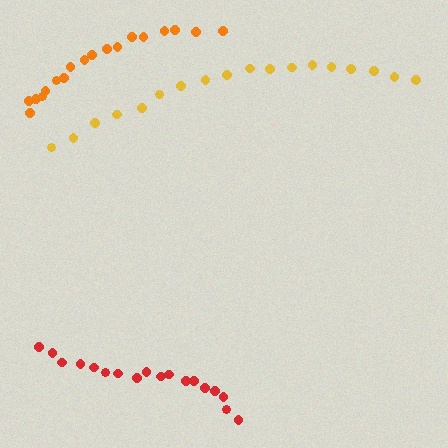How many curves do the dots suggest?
There are 3 distinct paths.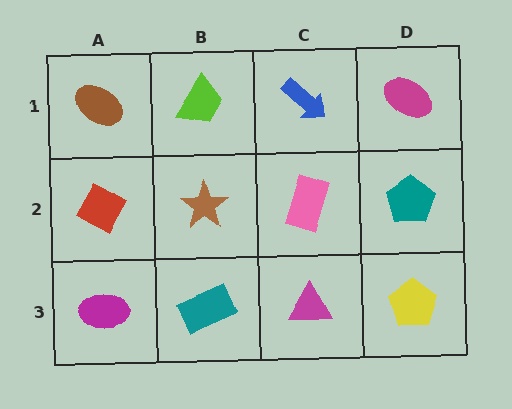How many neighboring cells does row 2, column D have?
3.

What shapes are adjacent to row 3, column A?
A red diamond (row 2, column A), a teal rectangle (row 3, column B).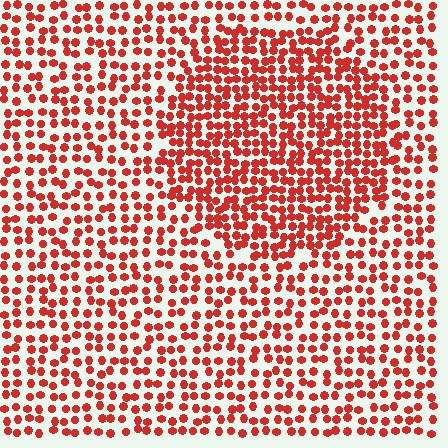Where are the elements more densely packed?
The elements are more densely packed inside the circle boundary.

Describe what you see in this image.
The image contains small red elements arranged at two different densities. A circle-shaped region is visible where the elements are more densely packed than the surrounding area.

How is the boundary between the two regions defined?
The boundary is defined by a change in element density (approximately 1.6x ratio). All elements are the same color, size, and shape.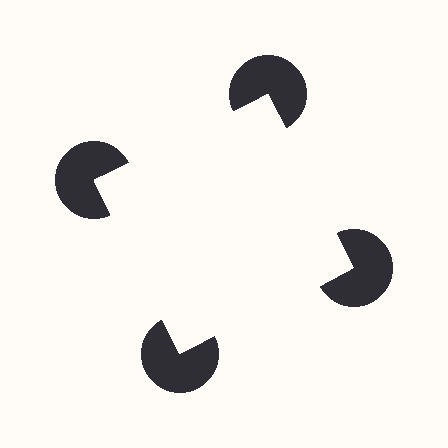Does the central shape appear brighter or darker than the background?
It typically appears slightly brighter than the background, even though no actual brightness change is drawn.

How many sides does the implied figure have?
4 sides.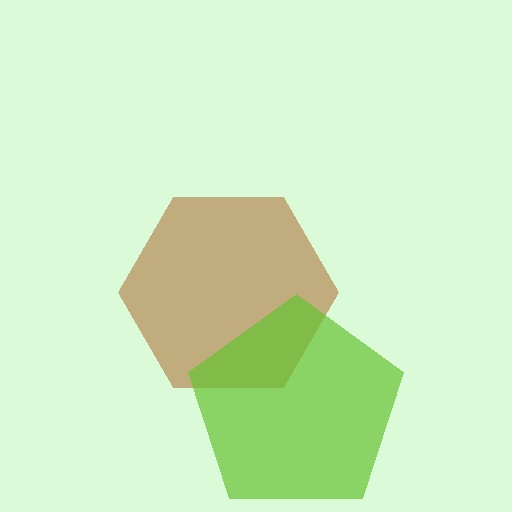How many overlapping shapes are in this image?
There are 2 overlapping shapes in the image.